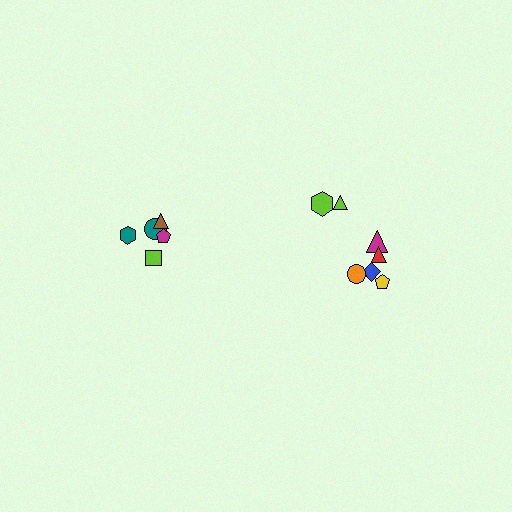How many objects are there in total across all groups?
There are 12 objects.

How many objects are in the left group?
There are 5 objects.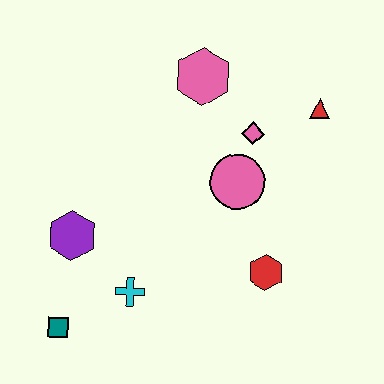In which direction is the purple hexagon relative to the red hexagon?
The purple hexagon is to the left of the red hexagon.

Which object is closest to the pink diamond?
The pink circle is closest to the pink diamond.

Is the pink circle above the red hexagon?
Yes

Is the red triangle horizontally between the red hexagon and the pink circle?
No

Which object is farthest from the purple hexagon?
The red triangle is farthest from the purple hexagon.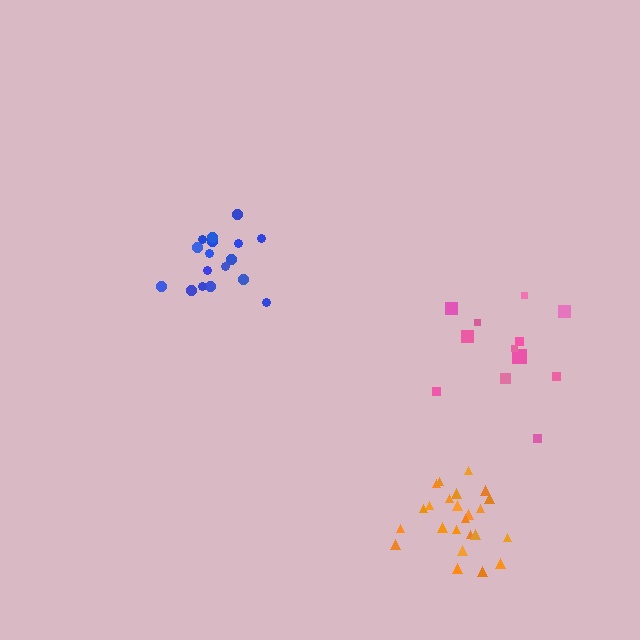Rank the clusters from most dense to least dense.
blue, orange, pink.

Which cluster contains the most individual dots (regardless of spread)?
Orange (24).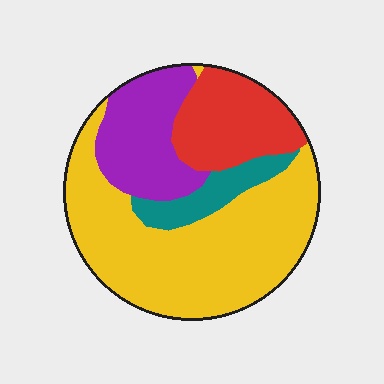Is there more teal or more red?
Red.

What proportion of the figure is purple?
Purple covers around 20% of the figure.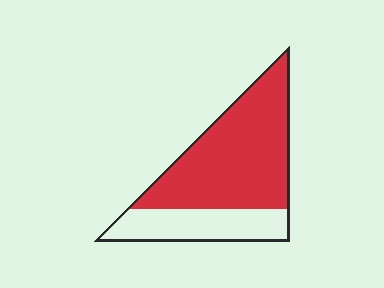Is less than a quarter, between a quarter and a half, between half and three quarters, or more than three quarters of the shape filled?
Between half and three quarters.